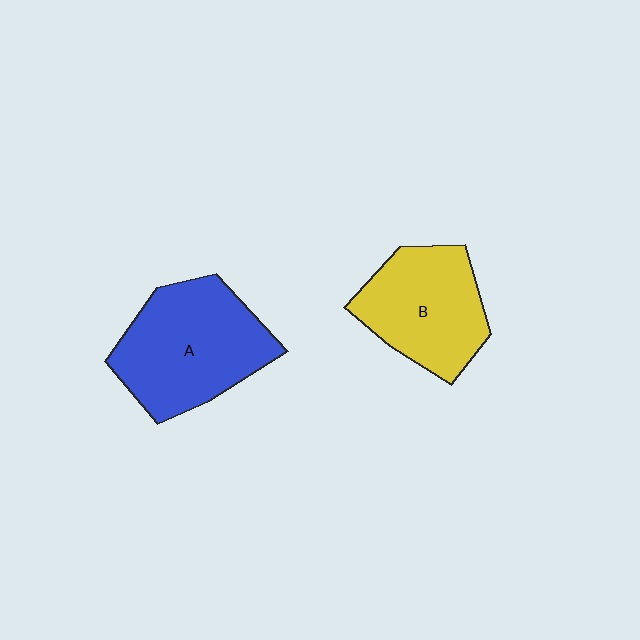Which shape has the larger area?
Shape A (blue).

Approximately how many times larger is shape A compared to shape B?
Approximately 1.2 times.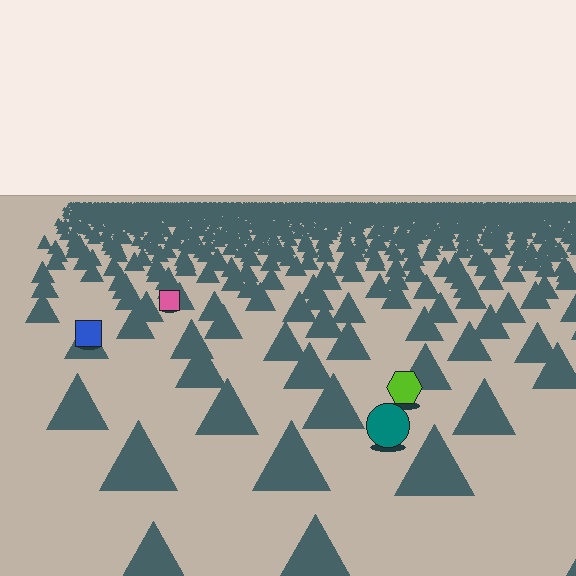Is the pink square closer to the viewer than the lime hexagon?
No. The lime hexagon is closer — you can tell from the texture gradient: the ground texture is coarser near it.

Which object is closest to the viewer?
The teal circle is closest. The texture marks near it are larger and more spread out.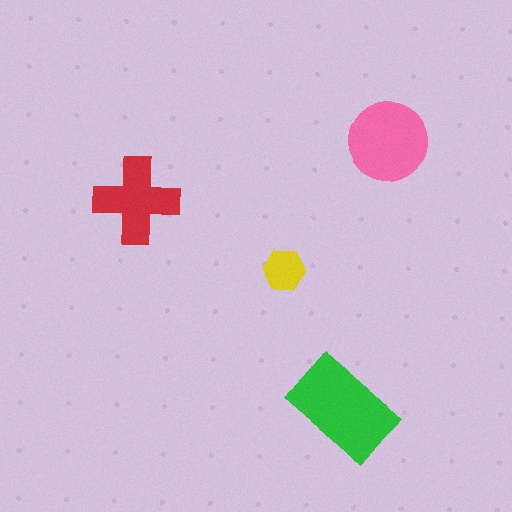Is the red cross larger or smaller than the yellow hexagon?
Larger.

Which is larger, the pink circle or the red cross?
The pink circle.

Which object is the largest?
The green rectangle.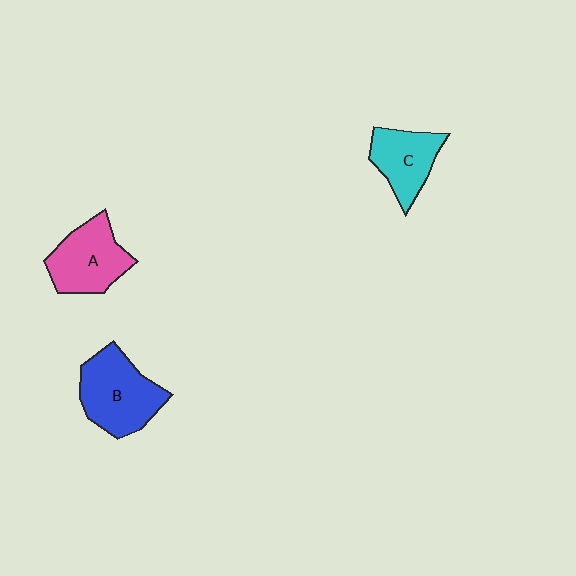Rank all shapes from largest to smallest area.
From largest to smallest: B (blue), A (pink), C (cyan).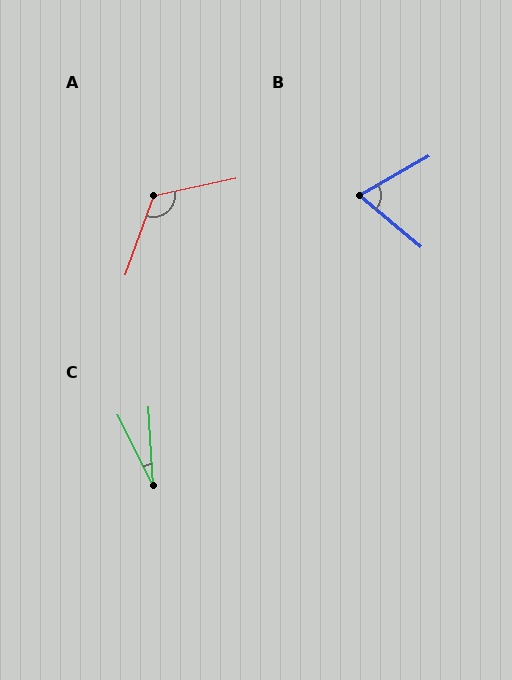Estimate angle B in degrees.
Approximately 70 degrees.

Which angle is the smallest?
C, at approximately 23 degrees.